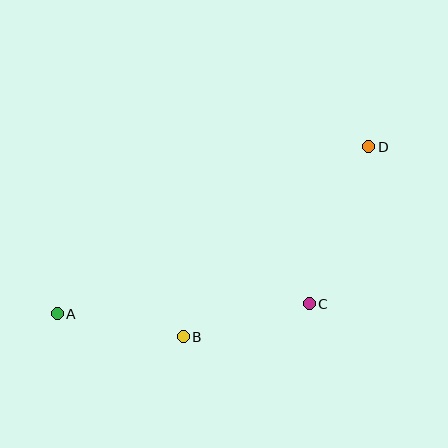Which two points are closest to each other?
Points A and B are closest to each other.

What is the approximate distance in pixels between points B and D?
The distance between B and D is approximately 265 pixels.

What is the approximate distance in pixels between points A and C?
The distance between A and C is approximately 252 pixels.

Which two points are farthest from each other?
Points A and D are farthest from each other.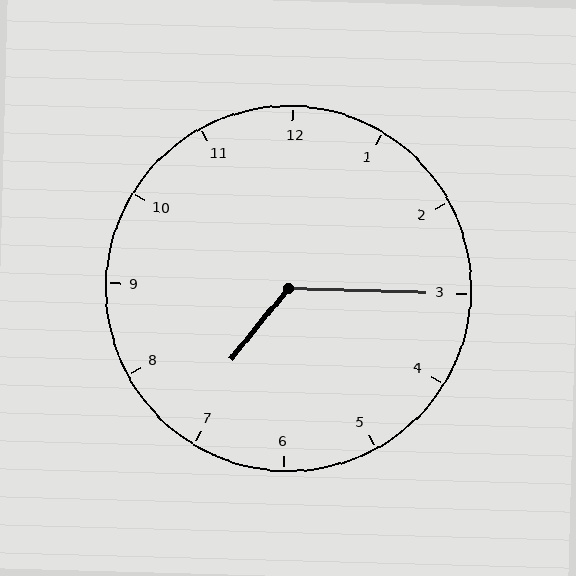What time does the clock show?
7:15.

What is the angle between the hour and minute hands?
Approximately 128 degrees.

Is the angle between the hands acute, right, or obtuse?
It is obtuse.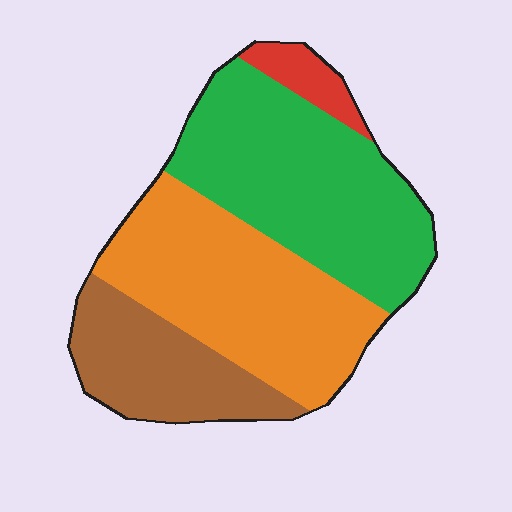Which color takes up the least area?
Red, at roughly 5%.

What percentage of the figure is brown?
Brown covers about 20% of the figure.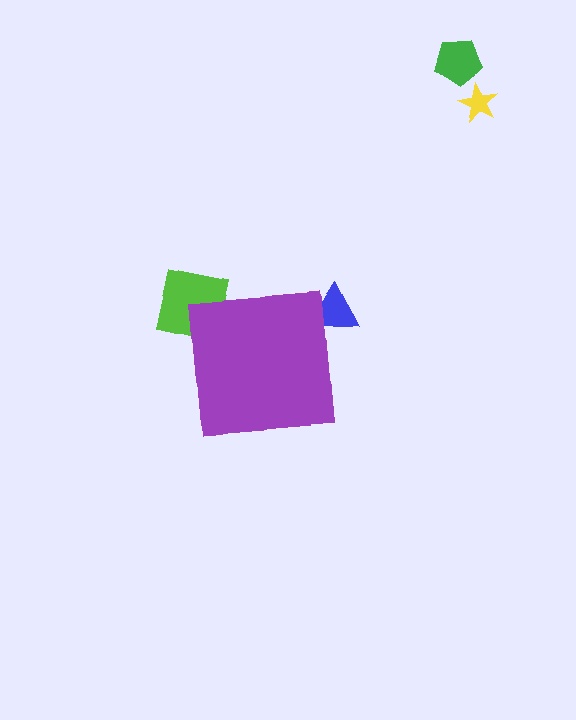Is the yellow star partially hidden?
No, the yellow star is fully visible.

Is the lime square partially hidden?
Yes, the lime square is partially hidden behind the purple square.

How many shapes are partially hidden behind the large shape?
2 shapes are partially hidden.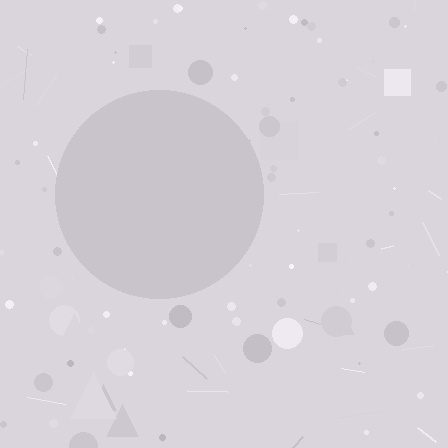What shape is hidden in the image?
A circle is hidden in the image.